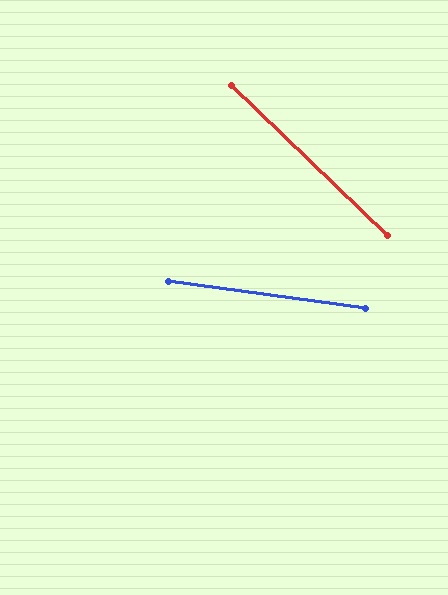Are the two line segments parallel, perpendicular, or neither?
Neither parallel nor perpendicular — they differ by about 36°.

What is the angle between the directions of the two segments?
Approximately 36 degrees.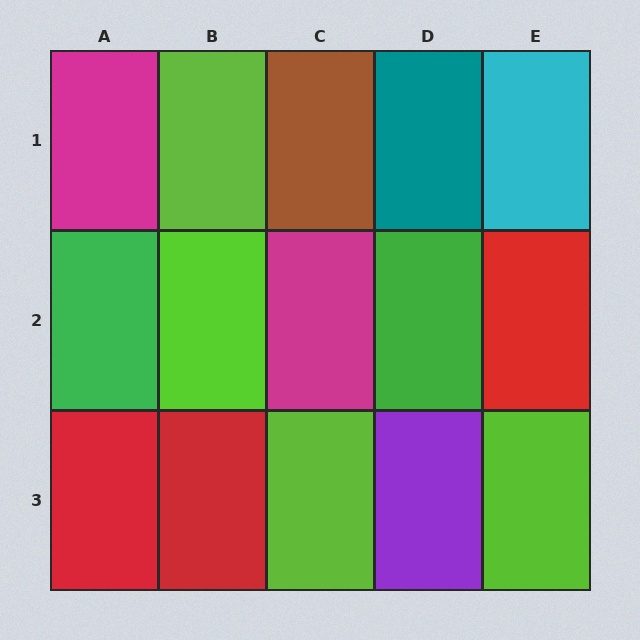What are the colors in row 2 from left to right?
Green, lime, magenta, green, red.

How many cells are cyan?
1 cell is cyan.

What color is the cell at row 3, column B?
Red.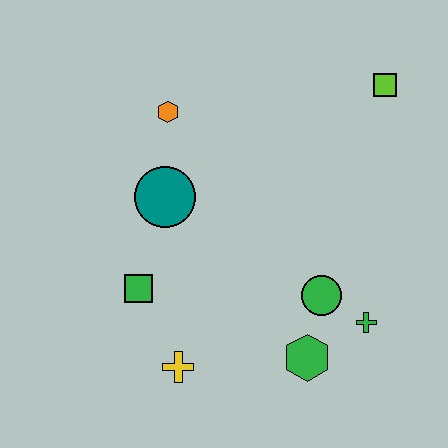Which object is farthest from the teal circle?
The lime square is farthest from the teal circle.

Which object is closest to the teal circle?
The orange hexagon is closest to the teal circle.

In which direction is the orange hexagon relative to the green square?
The orange hexagon is above the green square.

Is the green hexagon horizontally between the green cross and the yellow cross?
Yes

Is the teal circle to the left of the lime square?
Yes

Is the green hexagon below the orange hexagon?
Yes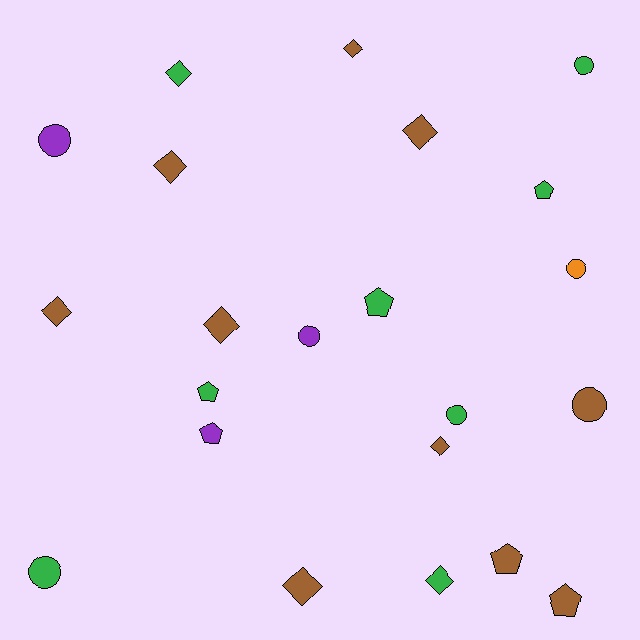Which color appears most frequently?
Brown, with 10 objects.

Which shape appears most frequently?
Diamond, with 9 objects.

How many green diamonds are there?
There are 2 green diamonds.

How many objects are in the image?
There are 22 objects.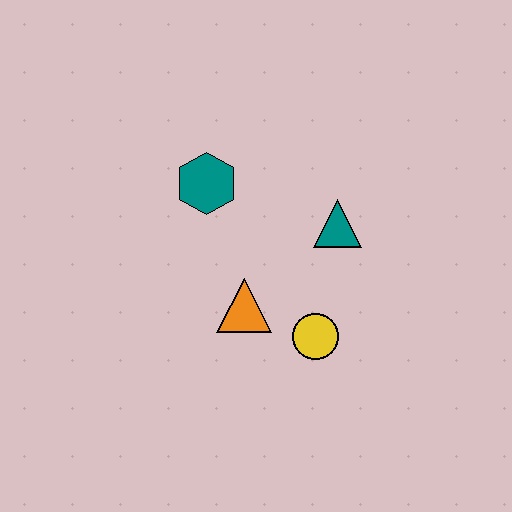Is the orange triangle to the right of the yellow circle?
No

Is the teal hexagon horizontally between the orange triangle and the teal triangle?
No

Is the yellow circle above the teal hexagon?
No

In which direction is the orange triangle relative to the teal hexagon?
The orange triangle is below the teal hexagon.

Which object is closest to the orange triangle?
The yellow circle is closest to the orange triangle.